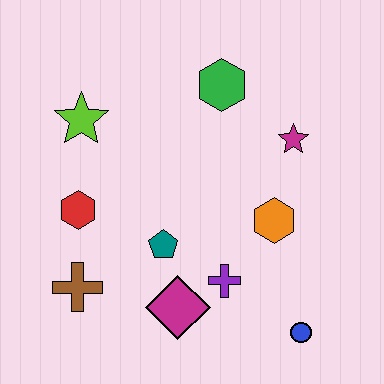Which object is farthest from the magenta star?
The brown cross is farthest from the magenta star.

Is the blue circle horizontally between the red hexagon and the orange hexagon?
No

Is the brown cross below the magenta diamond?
No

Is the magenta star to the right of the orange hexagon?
Yes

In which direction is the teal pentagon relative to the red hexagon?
The teal pentagon is to the right of the red hexagon.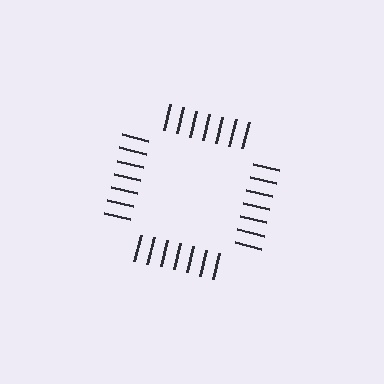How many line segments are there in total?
28 — 7 along each of the 4 edges.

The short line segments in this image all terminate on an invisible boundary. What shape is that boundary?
An illusory square — the line segments terminate on its edges but no continuous stroke is drawn.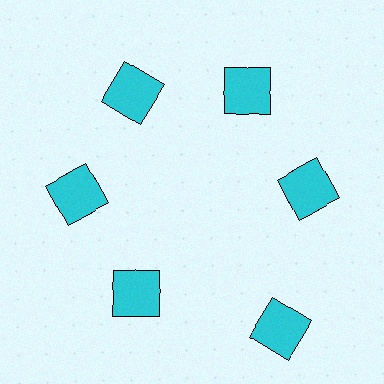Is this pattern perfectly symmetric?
No. The 6 cyan squares are arranged in a ring, but one element near the 5 o'clock position is pushed outward from the center, breaking the 6-fold rotational symmetry.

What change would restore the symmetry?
The symmetry would be restored by moving it inward, back onto the ring so that all 6 squares sit at equal angles and equal distance from the center.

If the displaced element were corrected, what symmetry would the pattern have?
It would have 6-fold rotational symmetry — the pattern would map onto itself every 60 degrees.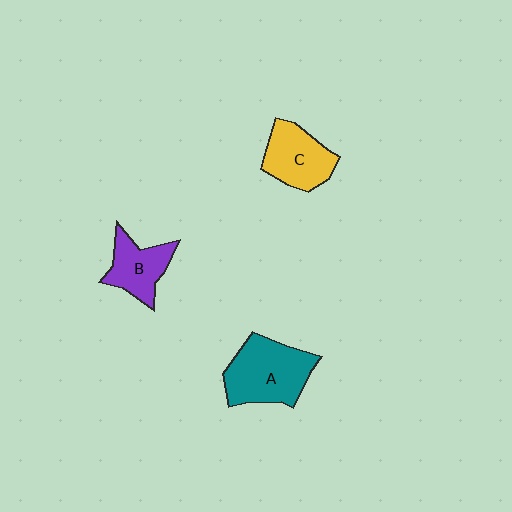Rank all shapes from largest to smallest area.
From largest to smallest: A (teal), C (yellow), B (purple).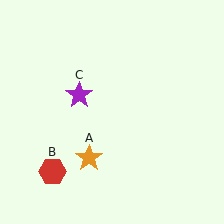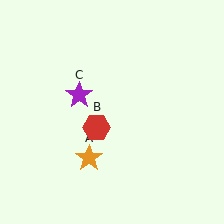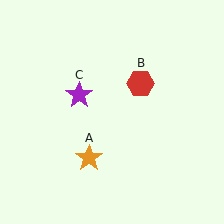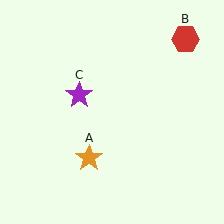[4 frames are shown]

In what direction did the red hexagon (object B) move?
The red hexagon (object B) moved up and to the right.